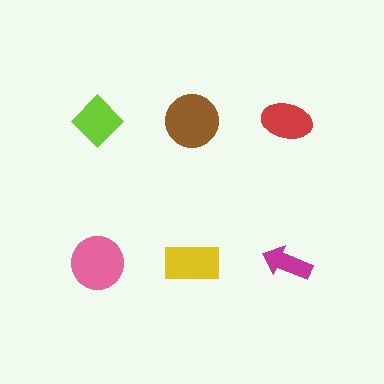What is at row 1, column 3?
A red ellipse.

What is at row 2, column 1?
A pink circle.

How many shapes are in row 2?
3 shapes.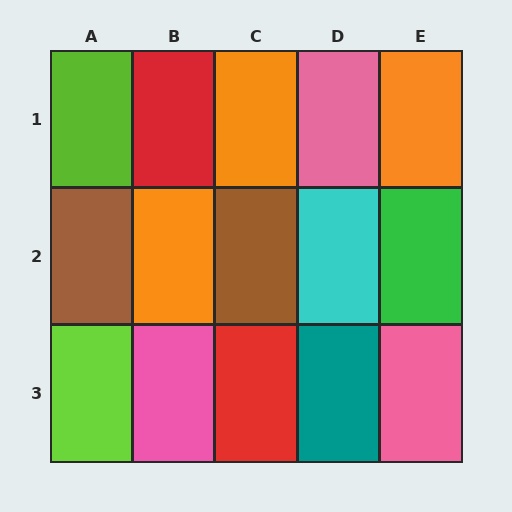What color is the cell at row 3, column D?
Teal.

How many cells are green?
1 cell is green.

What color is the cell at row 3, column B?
Pink.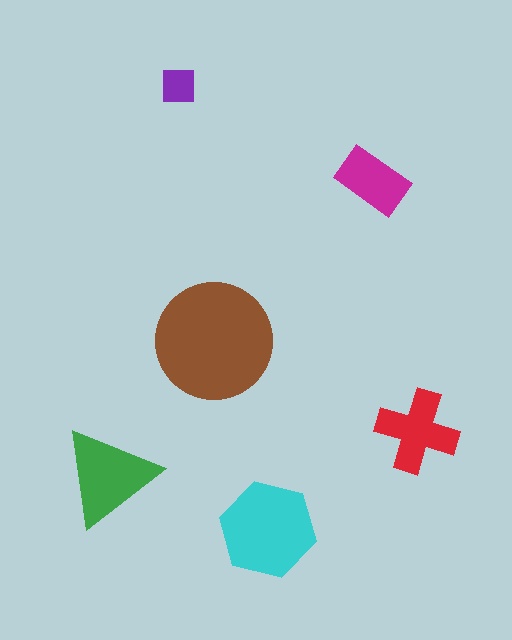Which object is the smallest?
The purple square.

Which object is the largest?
The brown circle.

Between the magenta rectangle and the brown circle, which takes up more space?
The brown circle.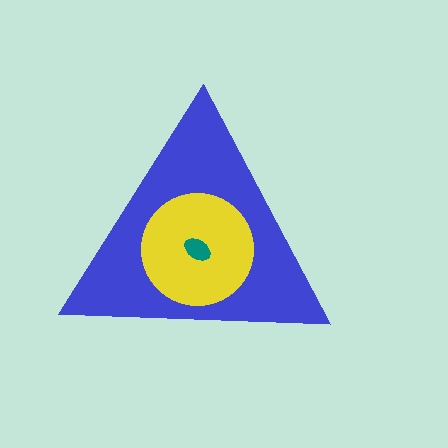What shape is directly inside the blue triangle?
The yellow circle.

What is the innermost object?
The teal ellipse.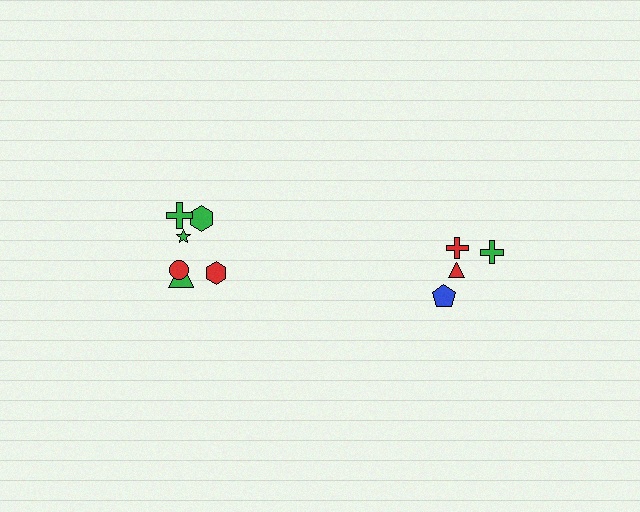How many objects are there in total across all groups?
There are 10 objects.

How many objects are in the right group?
There are 4 objects.